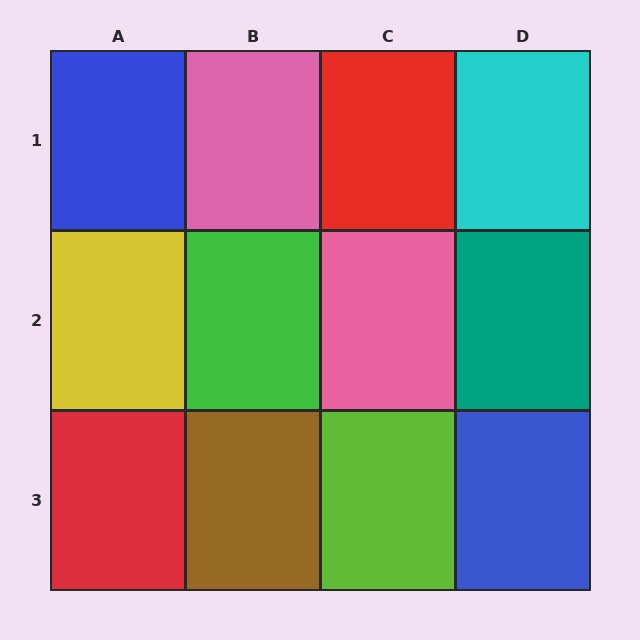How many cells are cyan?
1 cell is cyan.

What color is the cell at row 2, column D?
Teal.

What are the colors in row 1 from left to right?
Blue, pink, red, cyan.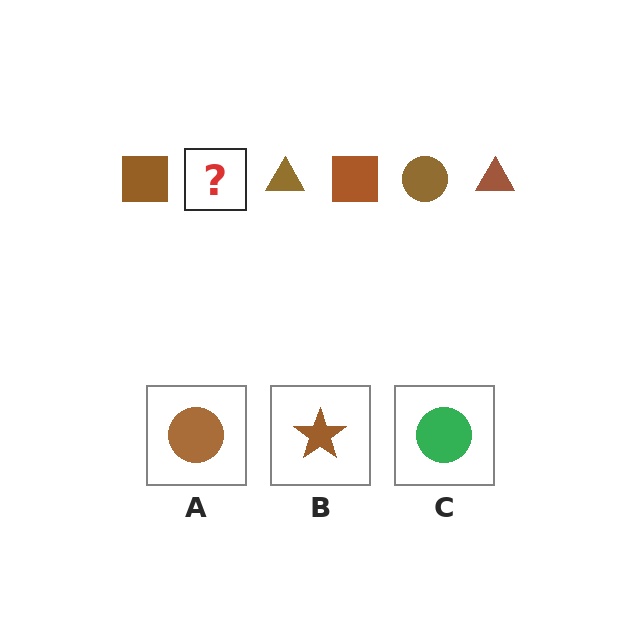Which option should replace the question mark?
Option A.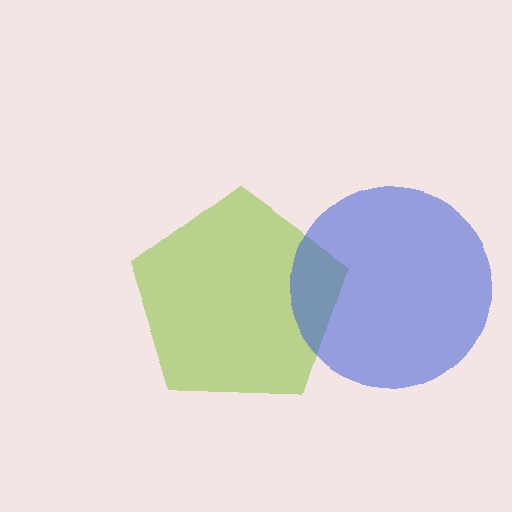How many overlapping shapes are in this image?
There are 2 overlapping shapes in the image.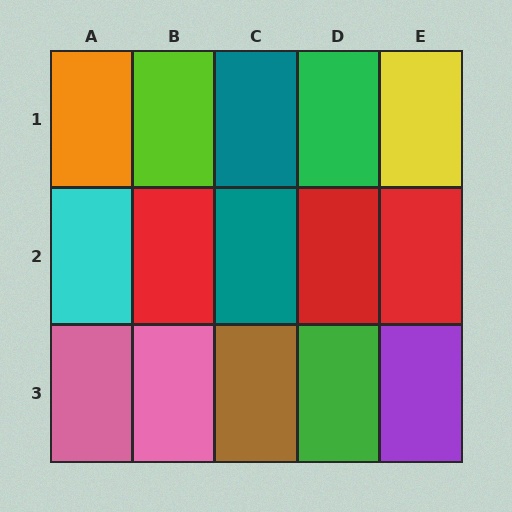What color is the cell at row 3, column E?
Purple.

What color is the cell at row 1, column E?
Yellow.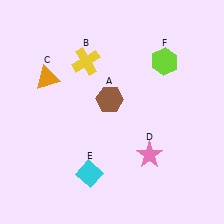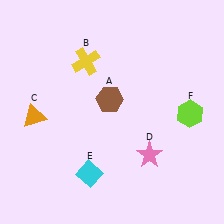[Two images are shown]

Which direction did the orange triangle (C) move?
The orange triangle (C) moved down.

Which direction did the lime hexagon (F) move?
The lime hexagon (F) moved down.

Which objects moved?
The objects that moved are: the orange triangle (C), the lime hexagon (F).